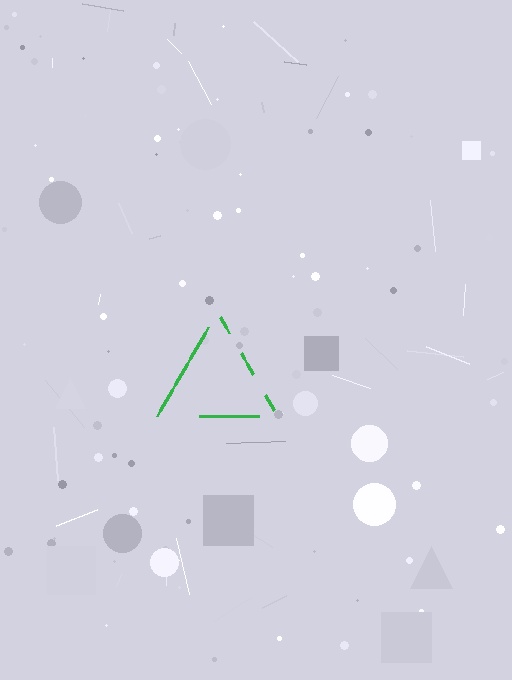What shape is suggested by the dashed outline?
The dashed outline suggests a triangle.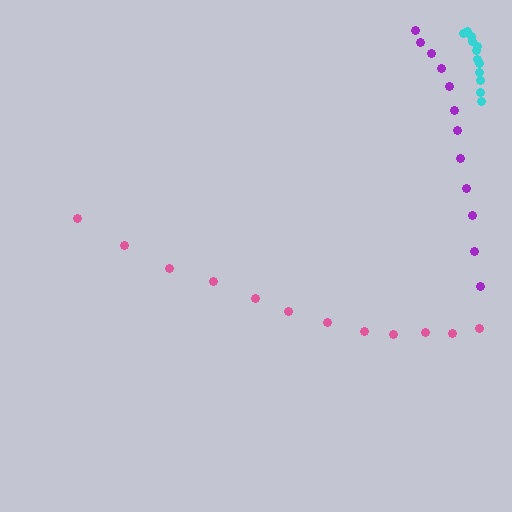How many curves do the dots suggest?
There are 3 distinct paths.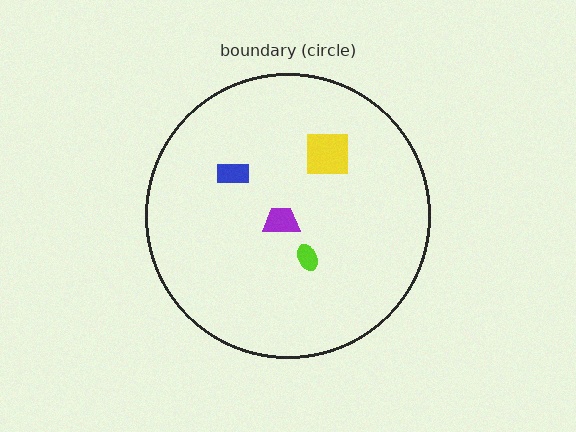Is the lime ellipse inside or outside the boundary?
Inside.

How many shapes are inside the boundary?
4 inside, 0 outside.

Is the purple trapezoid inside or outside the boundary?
Inside.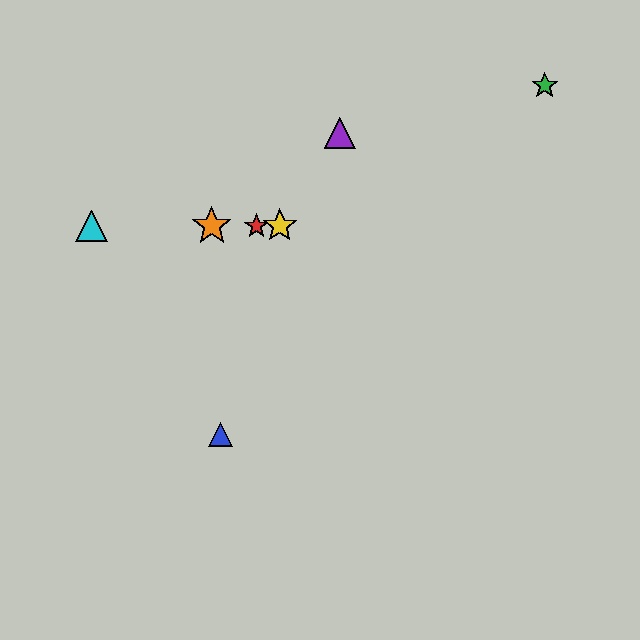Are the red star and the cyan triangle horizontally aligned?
Yes, both are at y≈226.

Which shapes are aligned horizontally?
The red star, the yellow star, the orange star, the cyan triangle are aligned horizontally.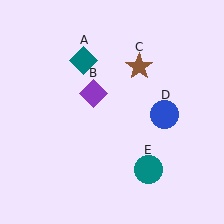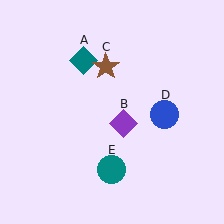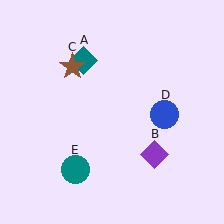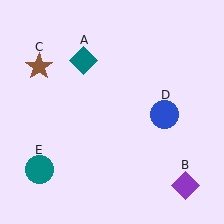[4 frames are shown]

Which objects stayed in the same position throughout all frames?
Teal diamond (object A) and blue circle (object D) remained stationary.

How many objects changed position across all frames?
3 objects changed position: purple diamond (object B), brown star (object C), teal circle (object E).